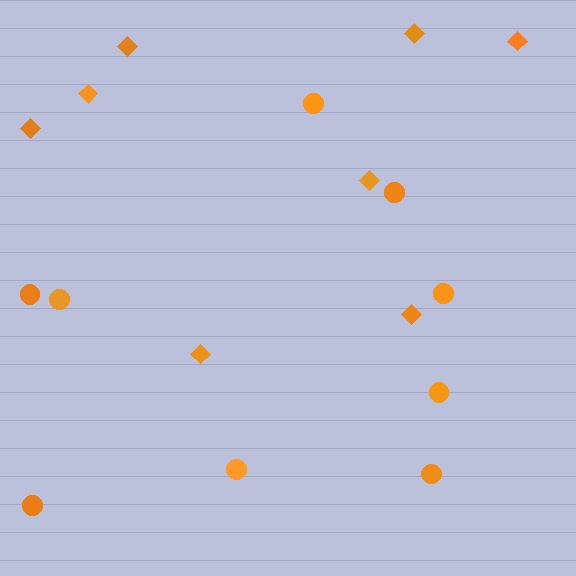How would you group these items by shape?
There are 2 groups: one group of diamonds (8) and one group of circles (9).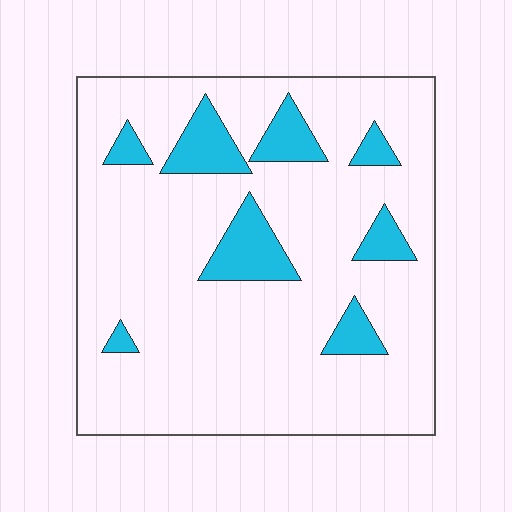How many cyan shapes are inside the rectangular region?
8.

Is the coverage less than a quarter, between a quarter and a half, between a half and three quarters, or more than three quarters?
Less than a quarter.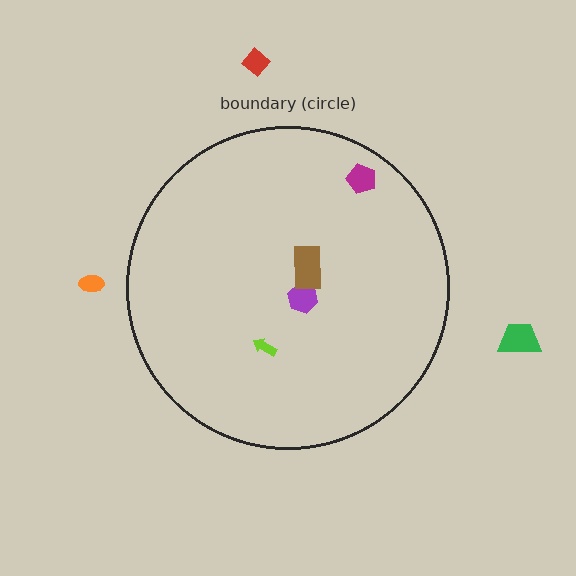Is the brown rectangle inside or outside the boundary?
Inside.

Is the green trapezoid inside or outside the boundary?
Outside.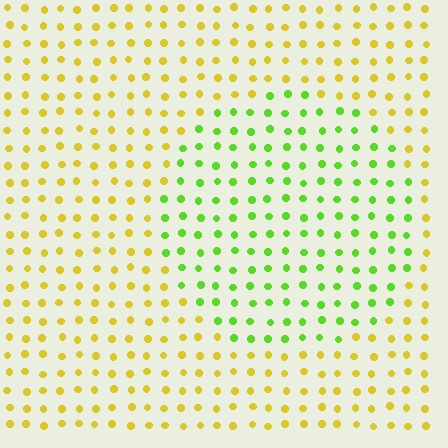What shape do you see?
I see a circle.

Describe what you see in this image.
The image is filled with small yellow elements in a uniform arrangement. A circle-shaped region is visible where the elements are tinted to a slightly different hue, forming a subtle color boundary.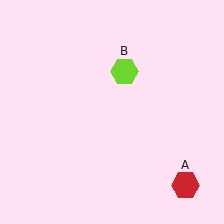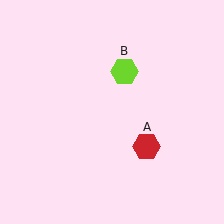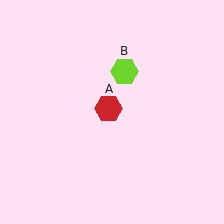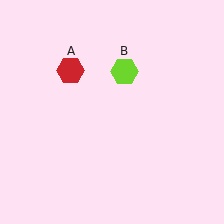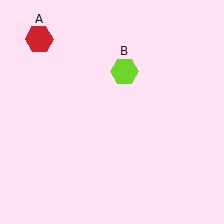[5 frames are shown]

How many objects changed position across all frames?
1 object changed position: red hexagon (object A).